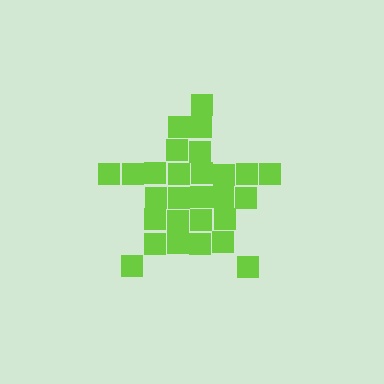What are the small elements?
The small elements are squares.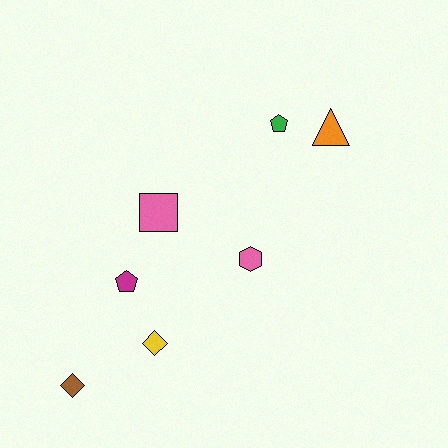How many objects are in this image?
There are 7 objects.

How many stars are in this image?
There are no stars.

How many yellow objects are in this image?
There is 1 yellow object.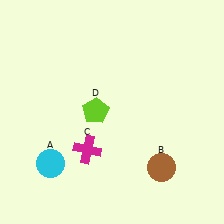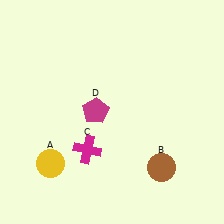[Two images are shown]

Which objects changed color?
A changed from cyan to yellow. D changed from lime to magenta.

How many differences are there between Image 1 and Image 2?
There are 2 differences between the two images.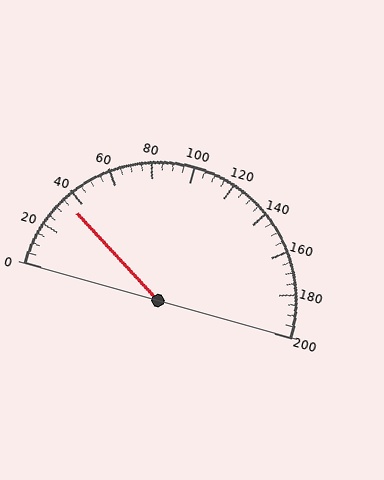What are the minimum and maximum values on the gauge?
The gauge ranges from 0 to 200.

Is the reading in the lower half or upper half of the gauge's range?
The reading is in the lower half of the range (0 to 200).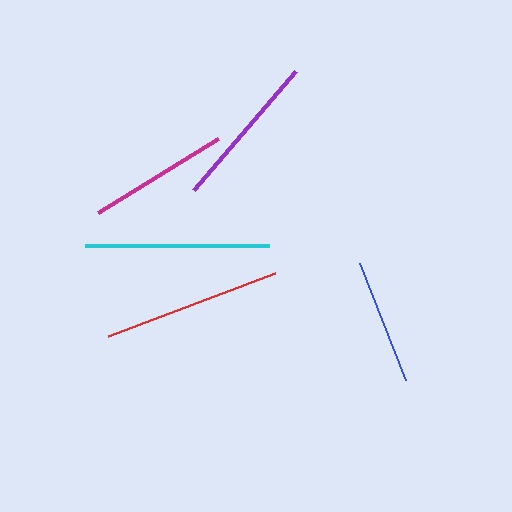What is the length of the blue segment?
The blue segment is approximately 125 pixels long.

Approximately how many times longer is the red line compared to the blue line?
The red line is approximately 1.4 times the length of the blue line.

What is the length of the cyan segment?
The cyan segment is approximately 184 pixels long.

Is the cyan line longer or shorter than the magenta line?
The cyan line is longer than the magenta line.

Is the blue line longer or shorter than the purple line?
The purple line is longer than the blue line.